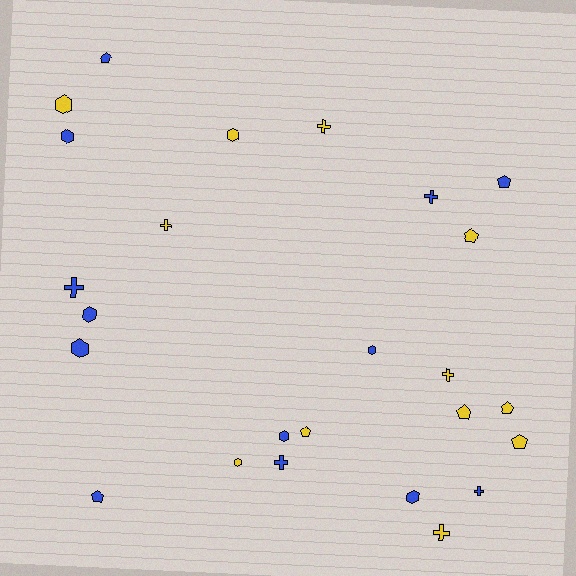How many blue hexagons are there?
There are 6 blue hexagons.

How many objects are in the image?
There are 25 objects.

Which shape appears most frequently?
Hexagon, with 9 objects.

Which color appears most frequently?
Blue, with 13 objects.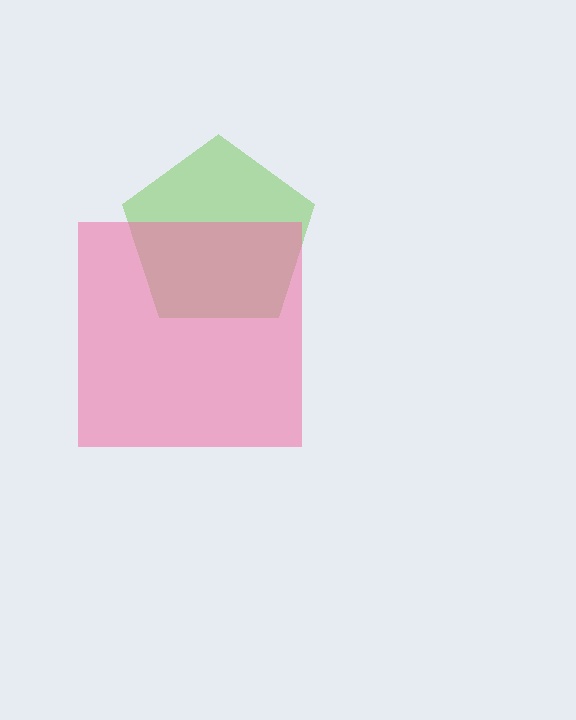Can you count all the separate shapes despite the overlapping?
Yes, there are 2 separate shapes.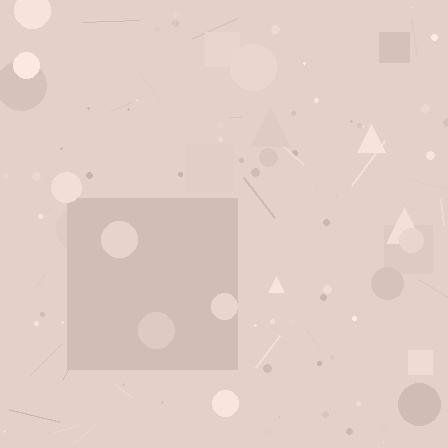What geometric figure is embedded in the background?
A square is embedded in the background.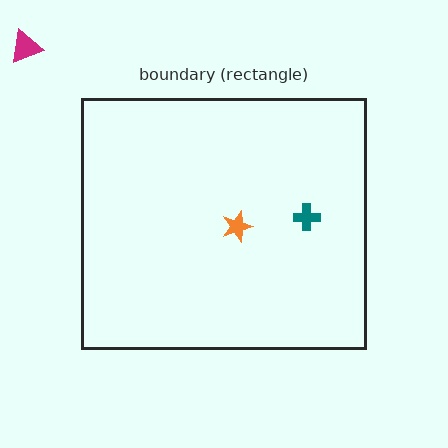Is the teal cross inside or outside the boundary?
Inside.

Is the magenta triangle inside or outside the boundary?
Outside.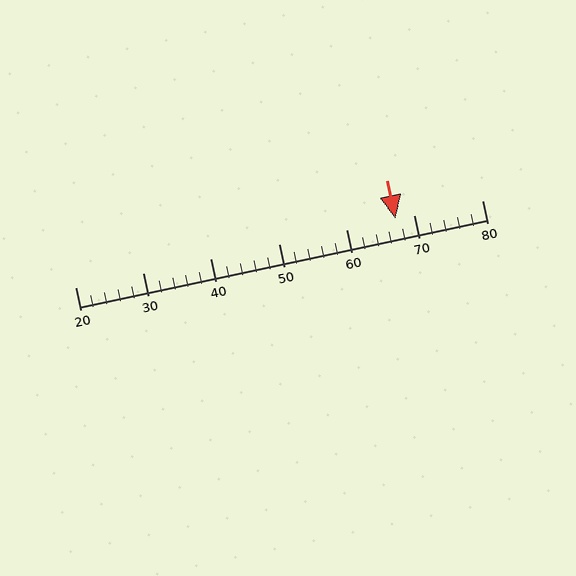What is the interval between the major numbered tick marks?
The major tick marks are spaced 10 units apart.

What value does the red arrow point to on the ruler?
The red arrow points to approximately 67.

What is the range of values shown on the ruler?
The ruler shows values from 20 to 80.